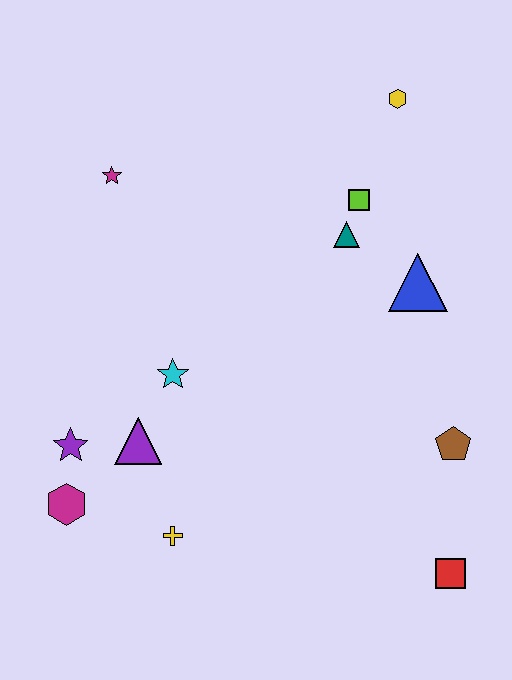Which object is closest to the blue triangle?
The teal triangle is closest to the blue triangle.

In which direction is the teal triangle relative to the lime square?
The teal triangle is below the lime square.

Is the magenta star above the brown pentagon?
Yes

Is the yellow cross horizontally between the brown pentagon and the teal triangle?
No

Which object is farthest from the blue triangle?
The magenta hexagon is farthest from the blue triangle.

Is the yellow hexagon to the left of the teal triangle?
No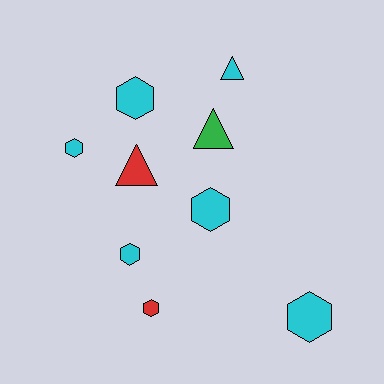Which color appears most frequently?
Cyan, with 6 objects.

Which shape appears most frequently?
Hexagon, with 6 objects.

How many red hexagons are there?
There is 1 red hexagon.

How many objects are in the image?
There are 9 objects.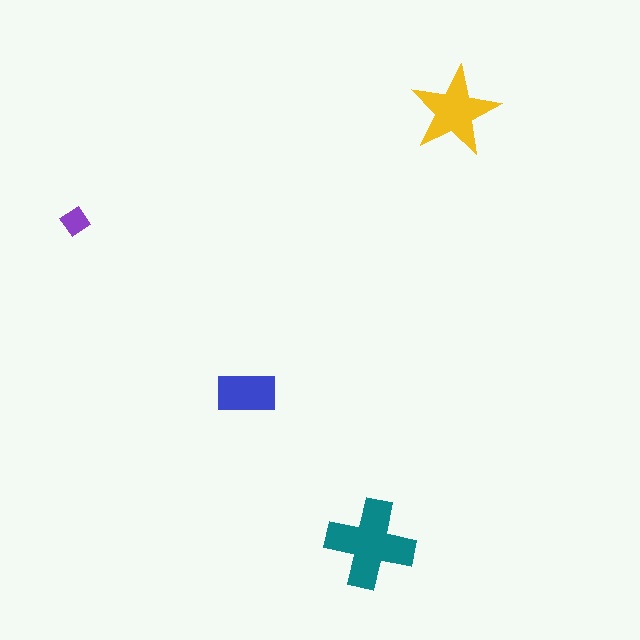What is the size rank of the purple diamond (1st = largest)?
4th.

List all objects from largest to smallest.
The teal cross, the yellow star, the blue rectangle, the purple diamond.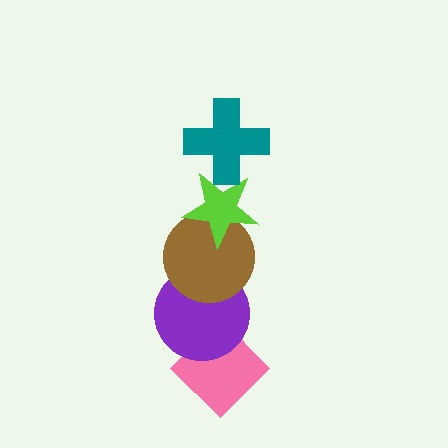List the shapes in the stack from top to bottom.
From top to bottom: the teal cross, the lime star, the brown circle, the purple circle, the pink diamond.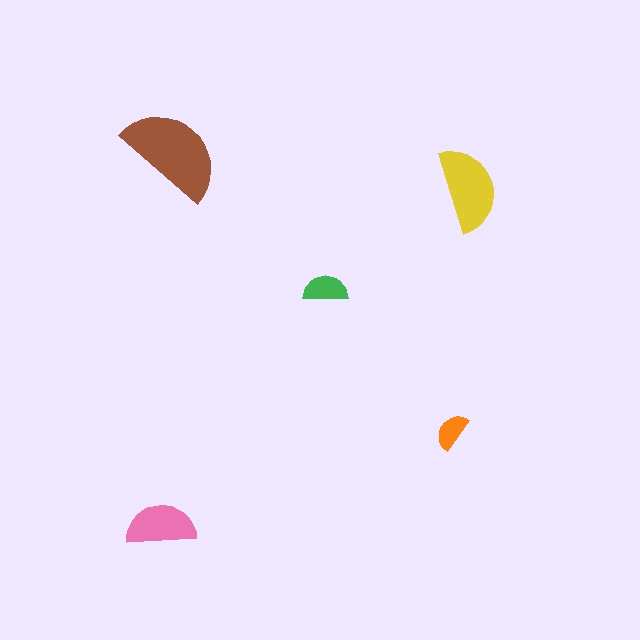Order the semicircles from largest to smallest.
the brown one, the yellow one, the pink one, the green one, the orange one.